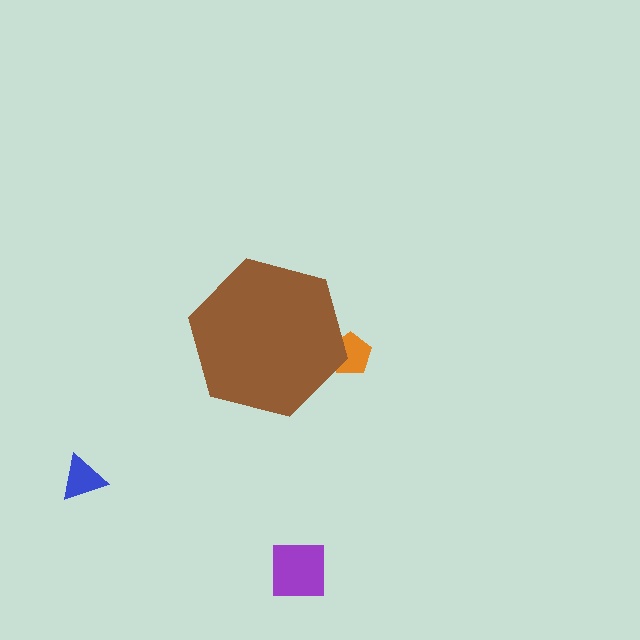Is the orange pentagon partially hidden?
Yes, the orange pentagon is partially hidden behind the brown hexagon.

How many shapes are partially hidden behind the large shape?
1 shape is partially hidden.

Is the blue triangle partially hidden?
No, the blue triangle is fully visible.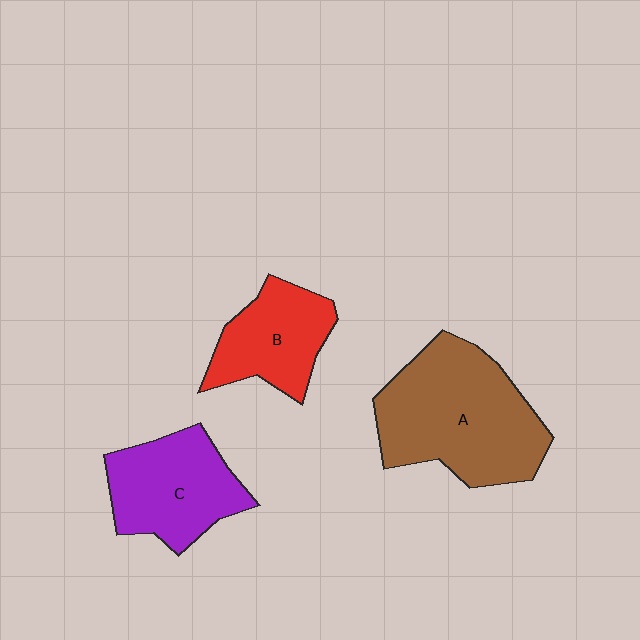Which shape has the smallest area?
Shape B (red).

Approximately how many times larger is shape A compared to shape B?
Approximately 1.8 times.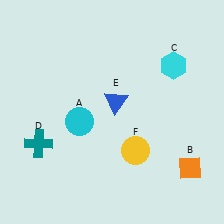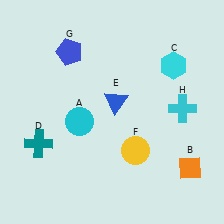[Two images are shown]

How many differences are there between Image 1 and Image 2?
There are 2 differences between the two images.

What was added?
A blue pentagon (G), a cyan cross (H) were added in Image 2.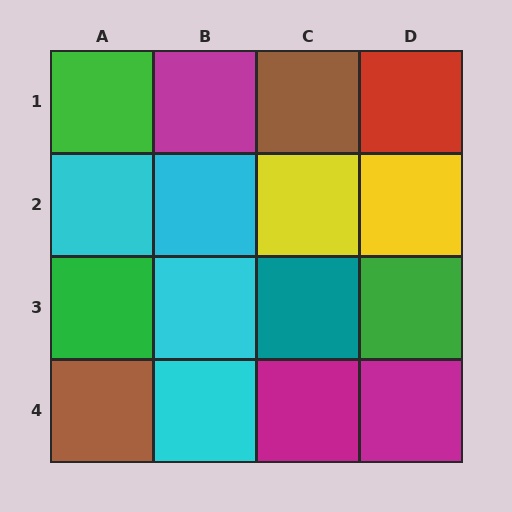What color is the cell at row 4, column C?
Magenta.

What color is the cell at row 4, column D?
Magenta.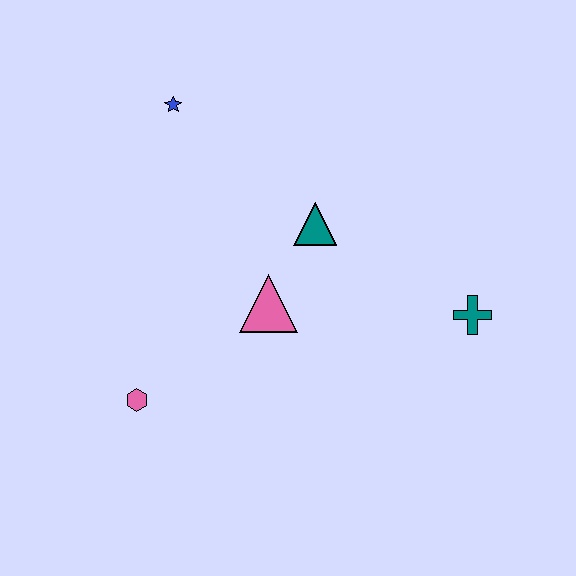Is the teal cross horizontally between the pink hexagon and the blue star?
No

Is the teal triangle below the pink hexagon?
No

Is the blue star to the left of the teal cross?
Yes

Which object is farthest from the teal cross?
The blue star is farthest from the teal cross.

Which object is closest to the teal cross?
The teal triangle is closest to the teal cross.